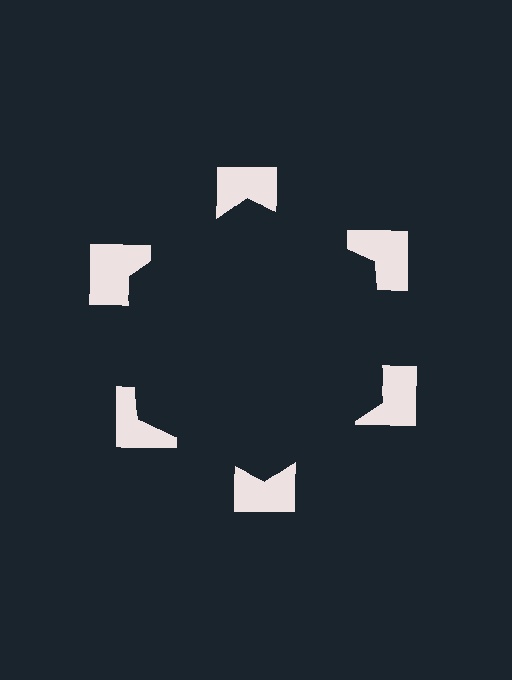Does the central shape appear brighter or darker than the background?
It typically appears slightly darker than the background, even though no actual brightness change is drawn.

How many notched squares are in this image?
There are 6 — one at each vertex of the illusory hexagon.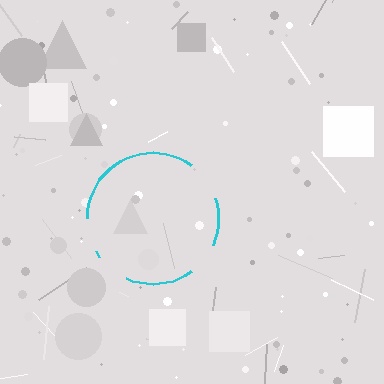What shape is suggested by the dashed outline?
The dashed outline suggests a circle.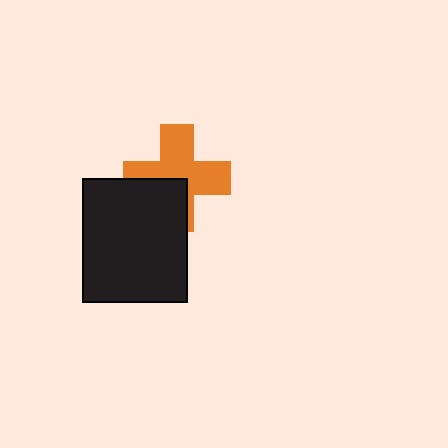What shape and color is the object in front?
The object in front is a black rectangle.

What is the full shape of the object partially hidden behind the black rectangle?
The partially hidden object is an orange cross.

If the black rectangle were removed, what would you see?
You would see the complete orange cross.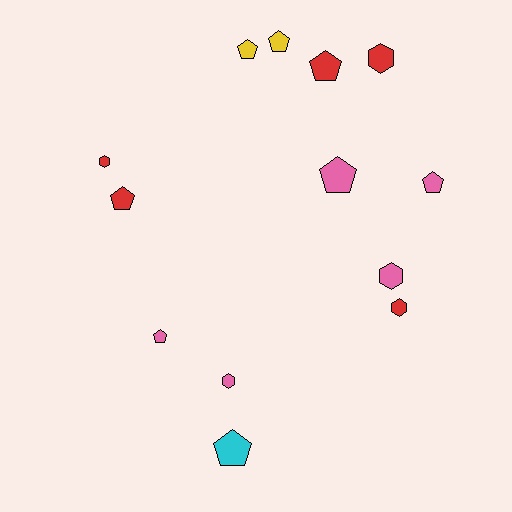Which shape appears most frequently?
Pentagon, with 8 objects.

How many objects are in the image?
There are 13 objects.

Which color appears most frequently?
Pink, with 5 objects.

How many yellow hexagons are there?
There are no yellow hexagons.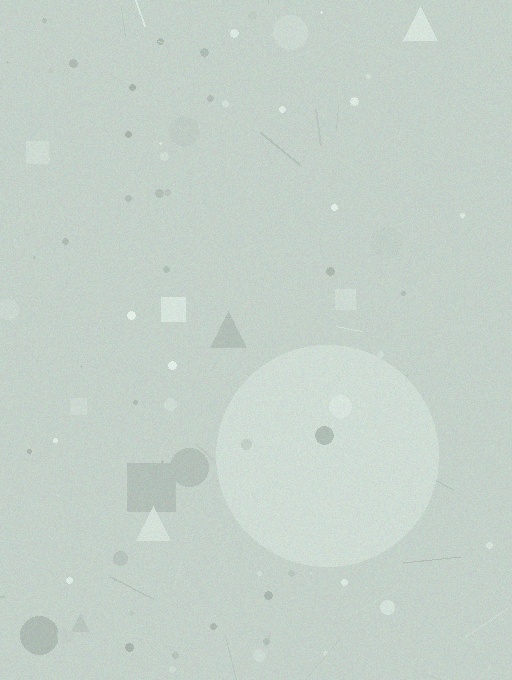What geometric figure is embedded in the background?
A circle is embedded in the background.